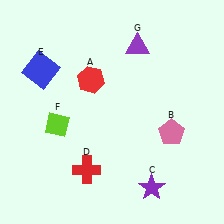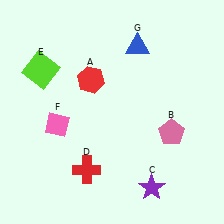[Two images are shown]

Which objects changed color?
E changed from blue to lime. F changed from lime to pink. G changed from purple to blue.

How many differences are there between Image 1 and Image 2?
There are 3 differences between the two images.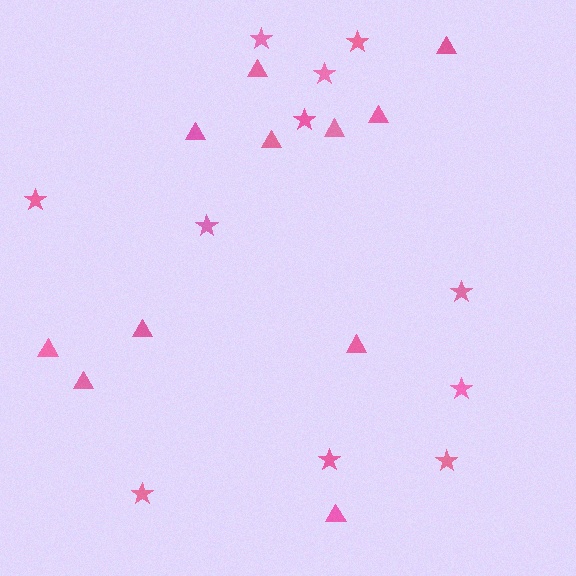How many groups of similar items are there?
There are 2 groups: one group of triangles (11) and one group of stars (11).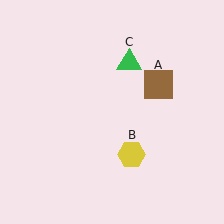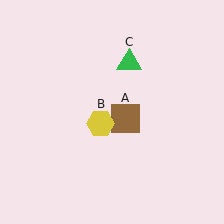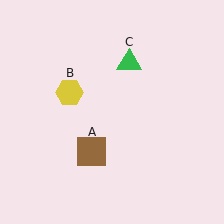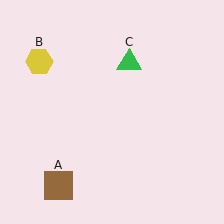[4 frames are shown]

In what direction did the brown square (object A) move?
The brown square (object A) moved down and to the left.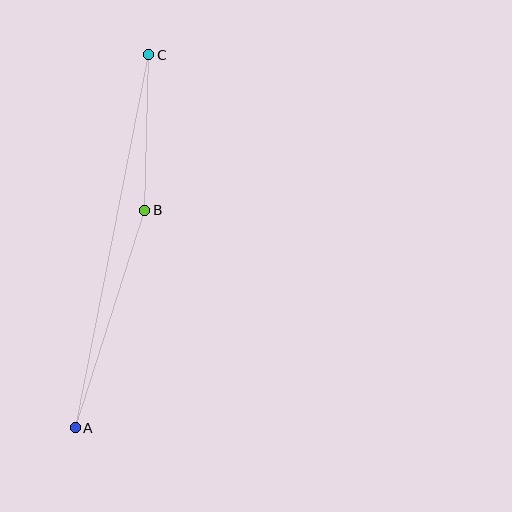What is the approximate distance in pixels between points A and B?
The distance between A and B is approximately 228 pixels.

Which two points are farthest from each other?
Points A and C are farthest from each other.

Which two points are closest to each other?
Points B and C are closest to each other.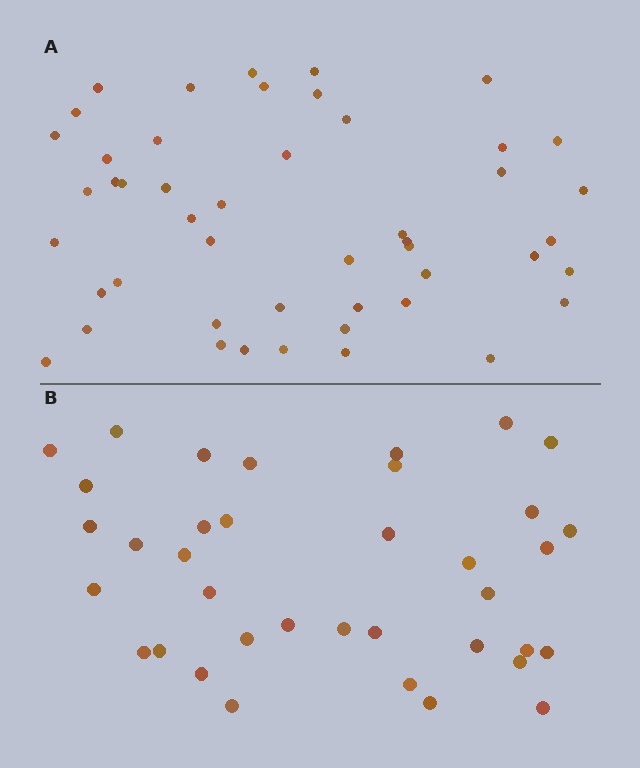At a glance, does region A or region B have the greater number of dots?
Region A (the top region) has more dots.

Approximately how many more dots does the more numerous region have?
Region A has roughly 12 or so more dots than region B.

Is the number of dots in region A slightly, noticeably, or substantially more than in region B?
Region A has noticeably more, but not dramatically so. The ratio is roughly 1.3 to 1.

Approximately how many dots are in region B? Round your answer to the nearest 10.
About 40 dots. (The exact count is 37, which rounds to 40.)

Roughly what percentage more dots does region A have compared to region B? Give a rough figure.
About 30% more.